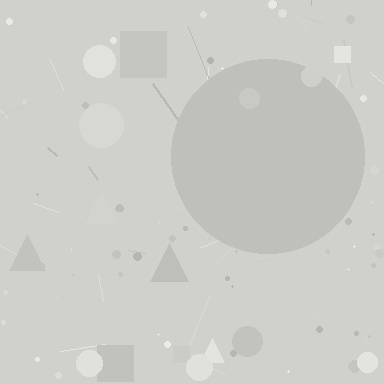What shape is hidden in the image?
A circle is hidden in the image.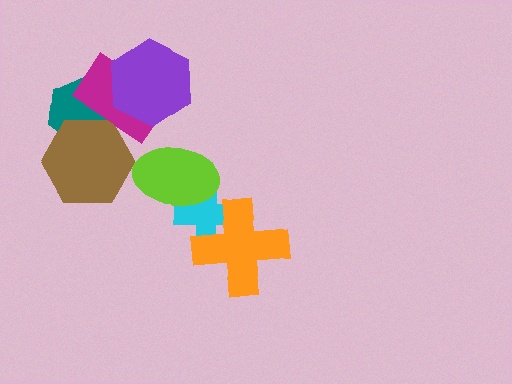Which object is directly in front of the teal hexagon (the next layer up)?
The brown hexagon is directly in front of the teal hexagon.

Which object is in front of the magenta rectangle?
The purple hexagon is in front of the magenta rectangle.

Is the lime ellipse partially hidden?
No, no other shape covers it.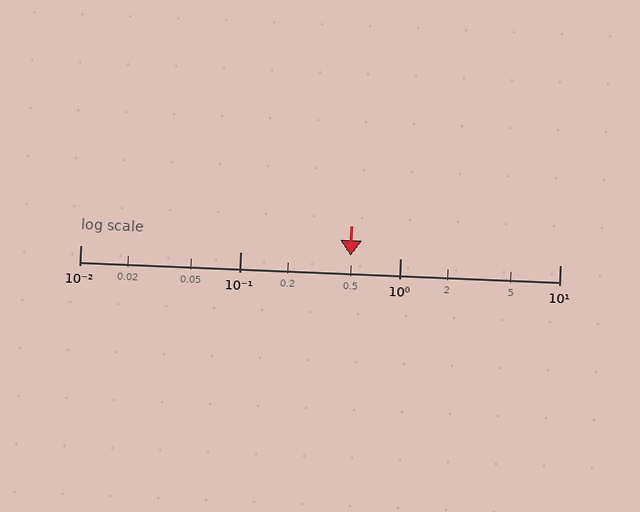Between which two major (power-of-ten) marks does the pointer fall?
The pointer is between 0.1 and 1.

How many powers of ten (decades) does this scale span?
The scale spans 3 decades, from 0.01 to 10.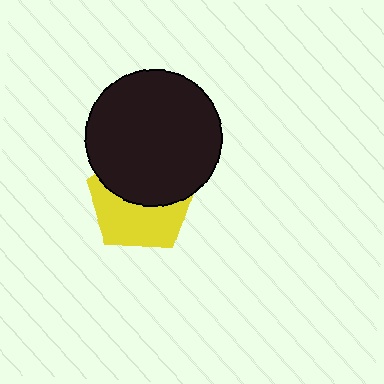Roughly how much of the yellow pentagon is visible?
About half of it is visible (roughly 51%).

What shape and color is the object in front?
The object in front is a black circle.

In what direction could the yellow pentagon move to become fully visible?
The yellow pentagon could move down. That would shift it out from behind the black circle entirely.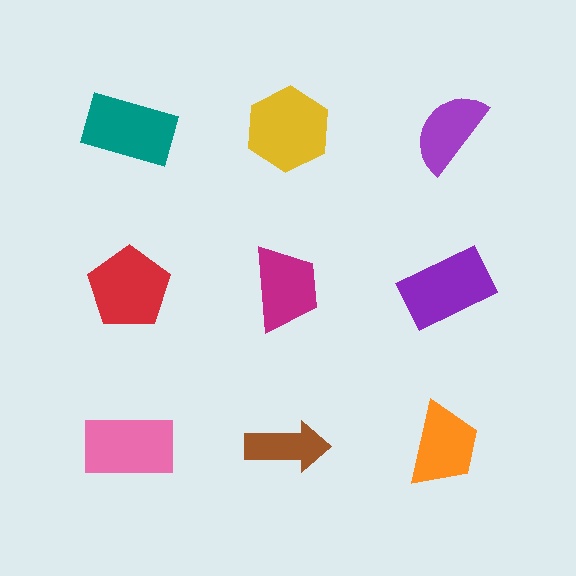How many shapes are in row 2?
3 shapes.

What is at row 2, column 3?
A purple rectangle.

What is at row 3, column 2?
A brown arrow.